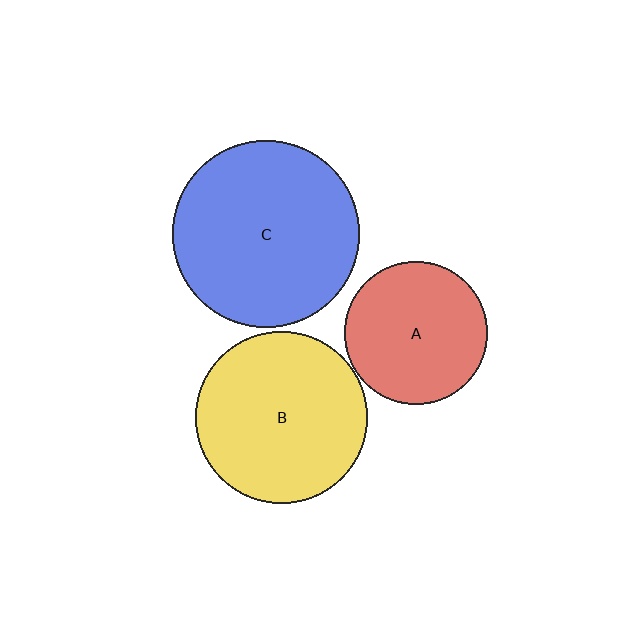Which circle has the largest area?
Circle C (blue).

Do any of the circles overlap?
No, none of the circles overlap.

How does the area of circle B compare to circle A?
Approximately 1.4 times.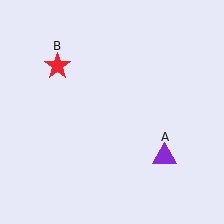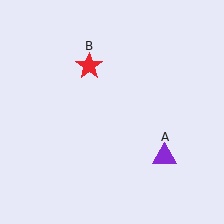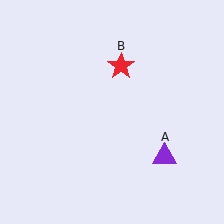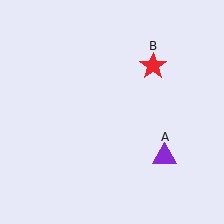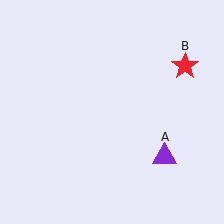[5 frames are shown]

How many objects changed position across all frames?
1 object changed position: red star (object B).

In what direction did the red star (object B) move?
The red star (object B) moved right.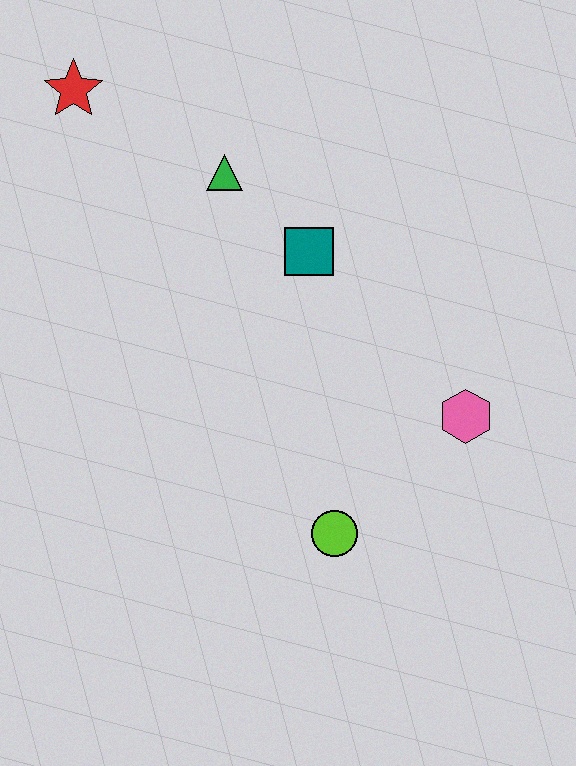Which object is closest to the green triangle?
The teal square is closest to the green triangle.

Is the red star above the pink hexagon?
Yes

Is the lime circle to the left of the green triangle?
No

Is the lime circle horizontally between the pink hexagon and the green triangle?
Yes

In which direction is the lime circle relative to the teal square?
The lime circle is below the teal square.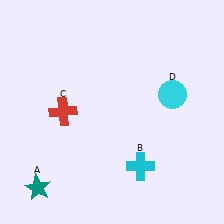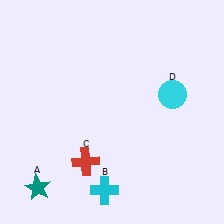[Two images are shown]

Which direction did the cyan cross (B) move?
The cyan cross (B) moved left.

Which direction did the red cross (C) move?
The red cross (C) moved down.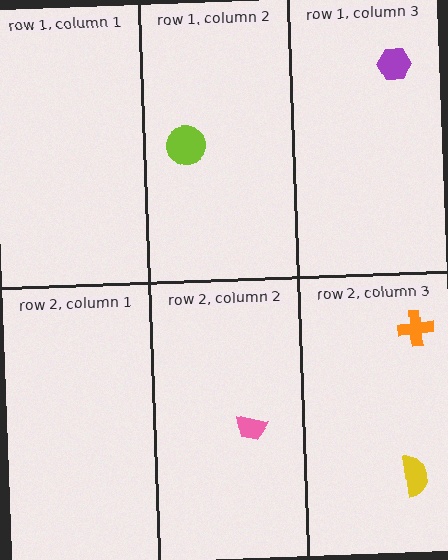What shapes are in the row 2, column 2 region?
The pink trapezoid.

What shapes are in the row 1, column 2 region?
The lime circle.